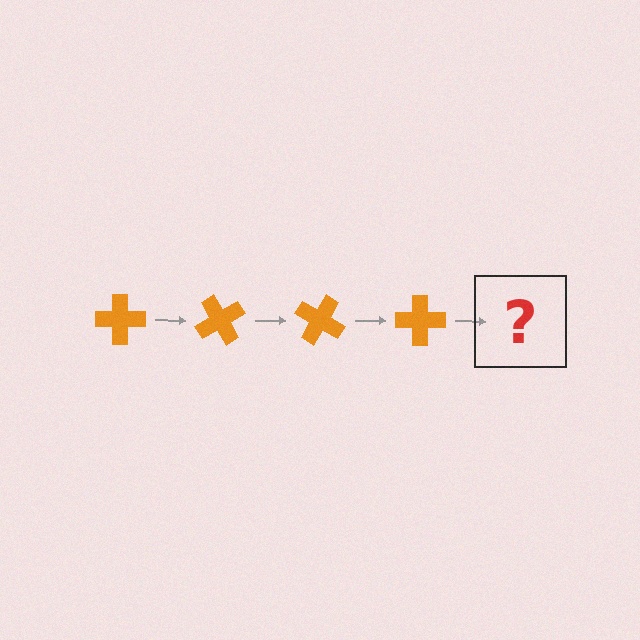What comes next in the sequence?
The next element should be an orange cross rotated 240 degrees.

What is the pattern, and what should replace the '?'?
The pattern is that the cross rotates 60 degrees each step. The '?' should be an orange cross rotated 240 degrees.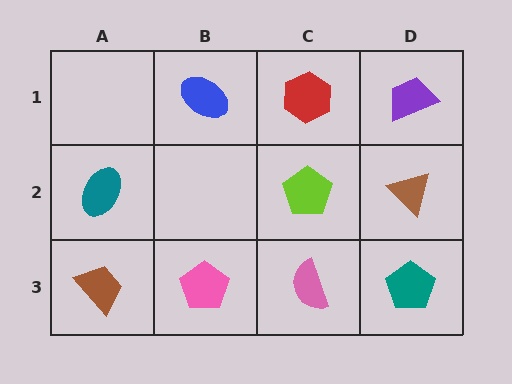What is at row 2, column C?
A lime pentagon.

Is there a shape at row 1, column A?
No, that cell is empty.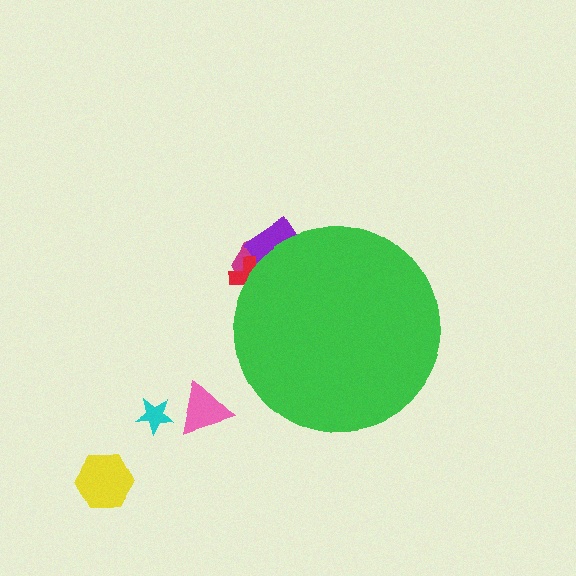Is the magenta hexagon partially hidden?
Yes, the magenta hexagon is partially hidden behind the green circle.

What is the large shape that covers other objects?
A green circle.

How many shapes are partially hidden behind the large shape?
3 shapes are partially hidden.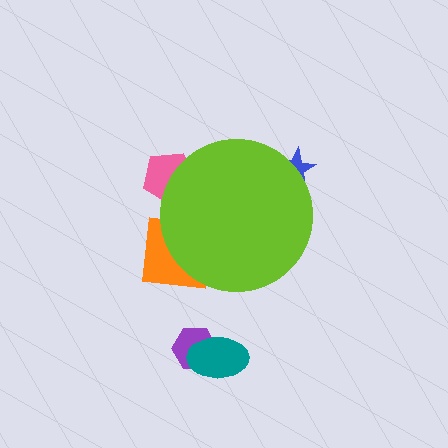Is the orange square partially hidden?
Yes, the orange square is partially hidden behind the lime circle.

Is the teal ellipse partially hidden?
No, the teal ellipse is fully visible.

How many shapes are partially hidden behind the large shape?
3 shapes are partially hidden.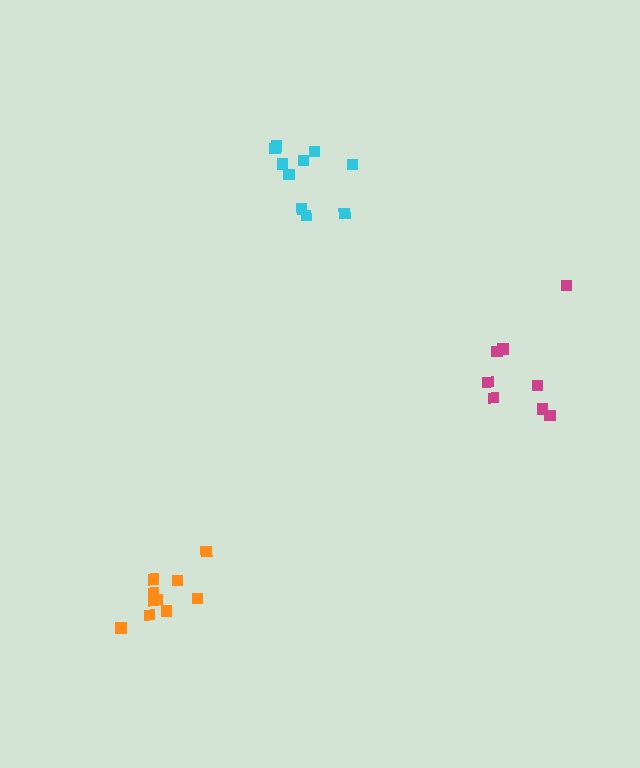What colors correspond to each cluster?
The clusters are colored: orange, cyan, magenta.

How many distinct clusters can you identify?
There are 3 distinct clusters.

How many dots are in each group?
Group 1: 10 dots, Group 2: 10 dots, Group 3: 8 dots (28 total).